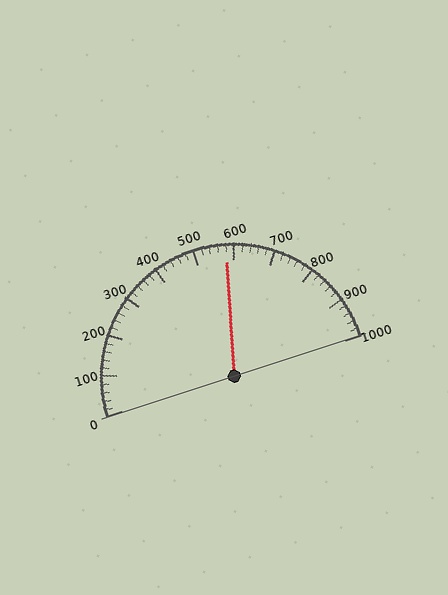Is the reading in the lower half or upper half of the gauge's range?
The reading is in the upper half of the range (0 to 1000).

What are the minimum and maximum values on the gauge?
The gauge ranges from 0 to 1000.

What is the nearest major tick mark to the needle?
The nearest major tick mark is 600.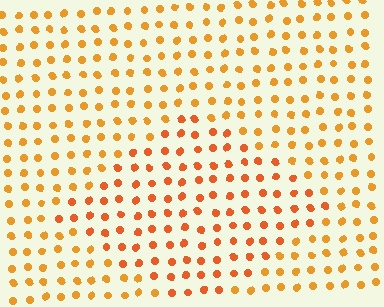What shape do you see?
I see a diamond.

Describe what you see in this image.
The image is filled with small orange elements in a uniform arrangement. A diamond-shaped region is visible where the elements are tinted to a slightly different hue, forming a subtle color boundary.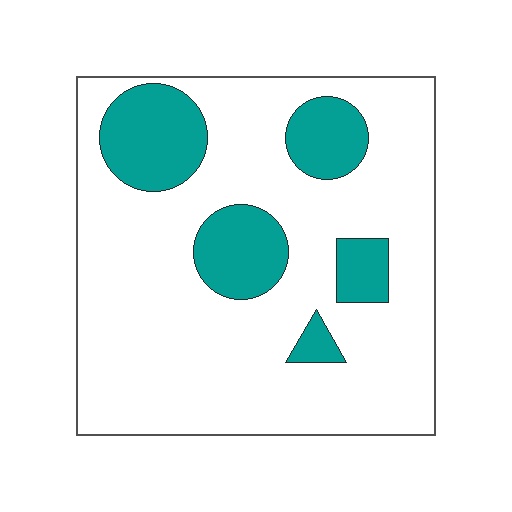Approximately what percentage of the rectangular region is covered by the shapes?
Approximately 20%.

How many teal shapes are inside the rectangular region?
5.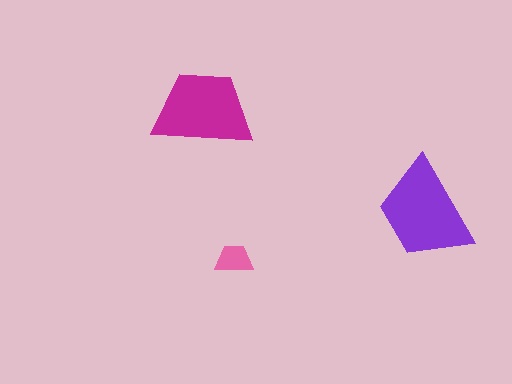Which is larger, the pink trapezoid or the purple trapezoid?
The purple one.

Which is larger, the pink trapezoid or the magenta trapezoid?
The magenta one.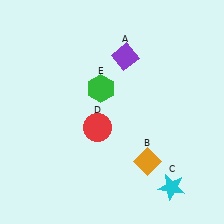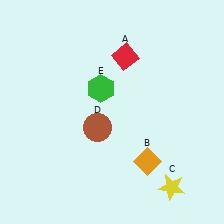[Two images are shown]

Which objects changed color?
A changed from purple to red. C changed from cyan to yellow. D changed from red to brown.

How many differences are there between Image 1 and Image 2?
There are 3 differences between the two images.